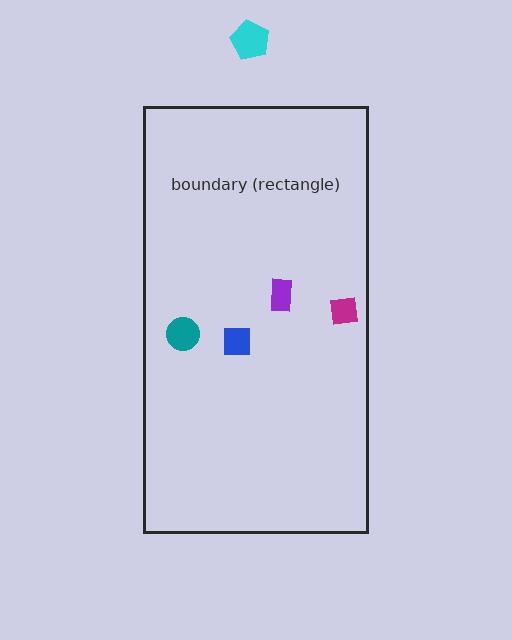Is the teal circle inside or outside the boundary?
Inside.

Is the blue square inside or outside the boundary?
Inside.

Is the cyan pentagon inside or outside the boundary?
Outside.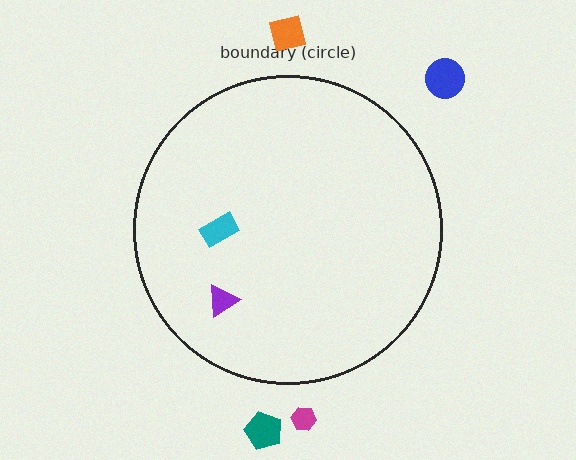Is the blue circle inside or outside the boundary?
Outside.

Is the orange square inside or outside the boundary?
Outside.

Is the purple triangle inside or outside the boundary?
Inside.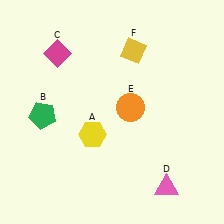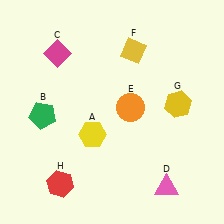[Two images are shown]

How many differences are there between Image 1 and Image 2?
There are 2 differences between the two images.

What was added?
A yellow hexagon (G), a red hexagon (H) were added in Image 2.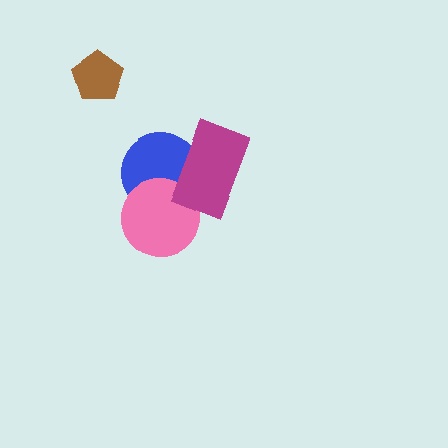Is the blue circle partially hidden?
Yes, it is partially covered by another shape.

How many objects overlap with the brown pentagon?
0 objects overlap with the brown pentagon.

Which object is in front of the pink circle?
The magenta rectangle is in front of the pink circle.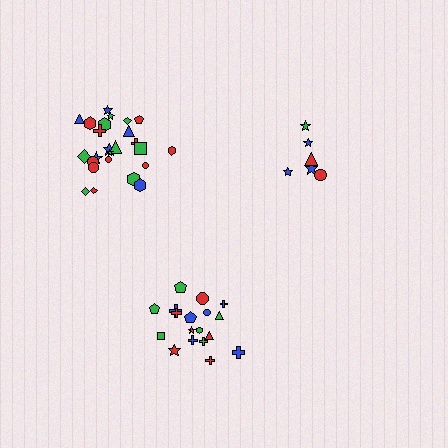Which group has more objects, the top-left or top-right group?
The top-left group.